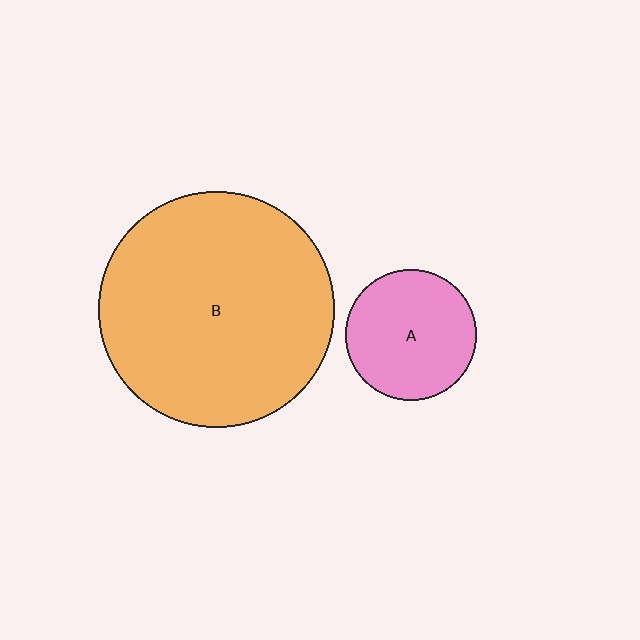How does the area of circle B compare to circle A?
Approximately 3.3 times.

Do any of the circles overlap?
No, none of the circles overlap.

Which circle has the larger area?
Circle B (orange).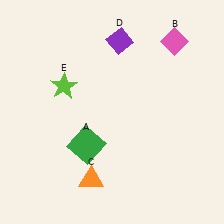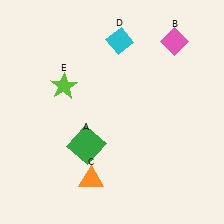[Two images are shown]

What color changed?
The diamond (D) changed from purple in Image 1 to cyan in Image 2.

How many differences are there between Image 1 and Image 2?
There is 1 difference between the two images.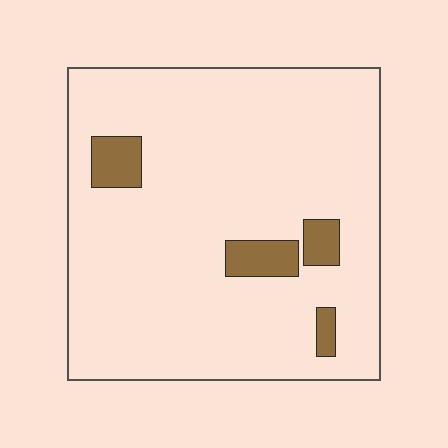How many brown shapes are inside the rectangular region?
4.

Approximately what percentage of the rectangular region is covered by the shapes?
Approximately 10%.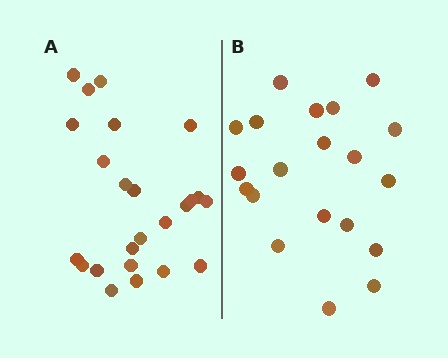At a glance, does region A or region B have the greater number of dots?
Region A (the left region) has more dots.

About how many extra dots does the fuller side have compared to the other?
Region A has about 4 more dots than region B.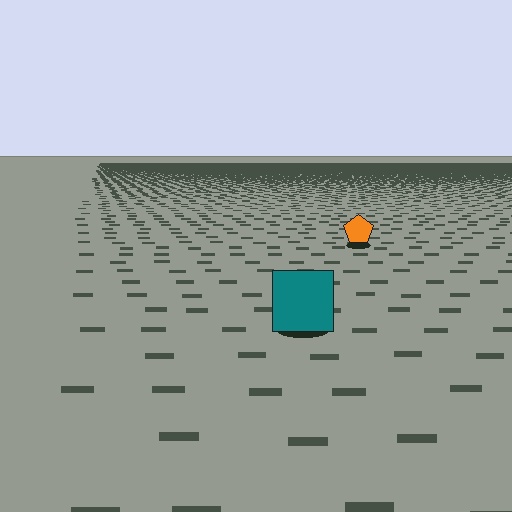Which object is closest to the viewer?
The teal square is closest. The texture marks near it are larger and more spread out.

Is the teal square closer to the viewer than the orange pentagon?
Yes. The teal square is closer — you can tell from the texture gradient: the ground texture is coarser near it.